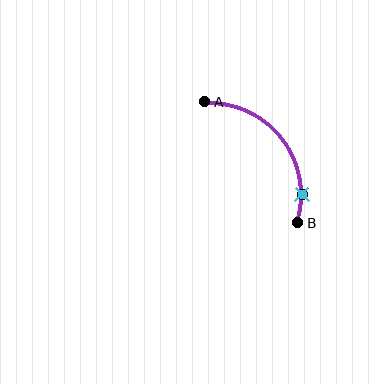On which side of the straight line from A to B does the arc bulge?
The arc bulges above and to the right of the straight line connecting A and B.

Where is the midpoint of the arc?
The arc midpoint is the point on the curve farthest from the straight line joining A and B. It sits above and to the right of that line.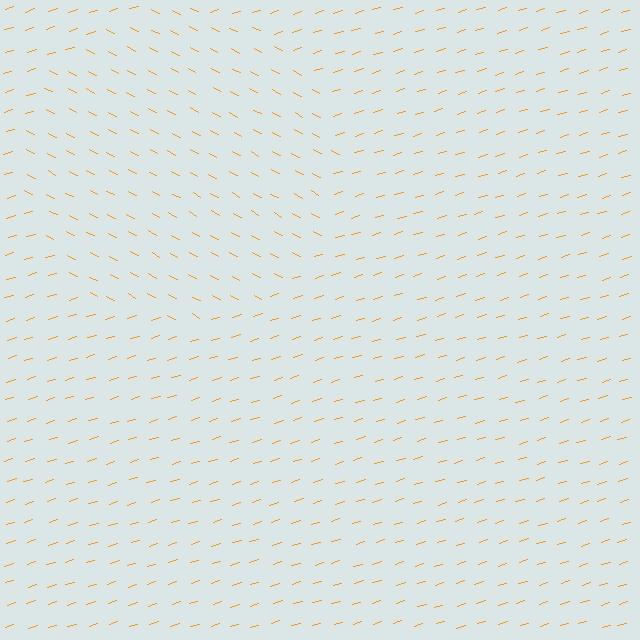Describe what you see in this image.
The image is filled with small orange line segments. A circle region in the image has lines oriented differently from the surrounding lines, creating a visible texture boundary.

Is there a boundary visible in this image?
Yes, there is a texture boundary formed by a change in line orientation.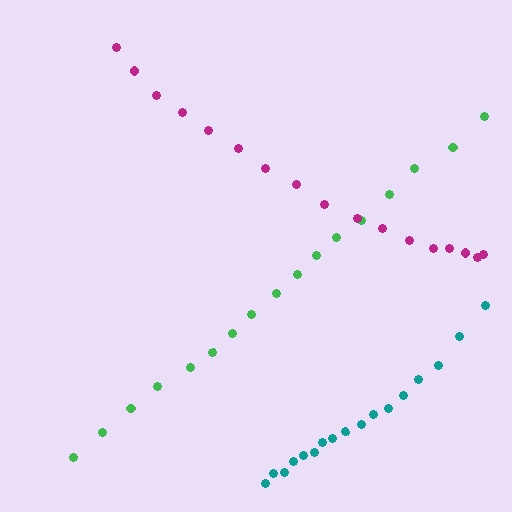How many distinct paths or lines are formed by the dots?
There are 3 distinct paths.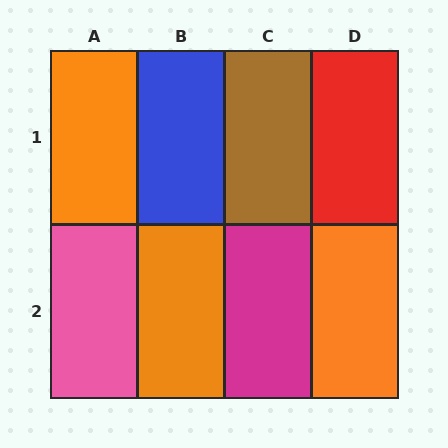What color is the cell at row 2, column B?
Orange.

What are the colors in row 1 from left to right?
Orange, blue, brown, red.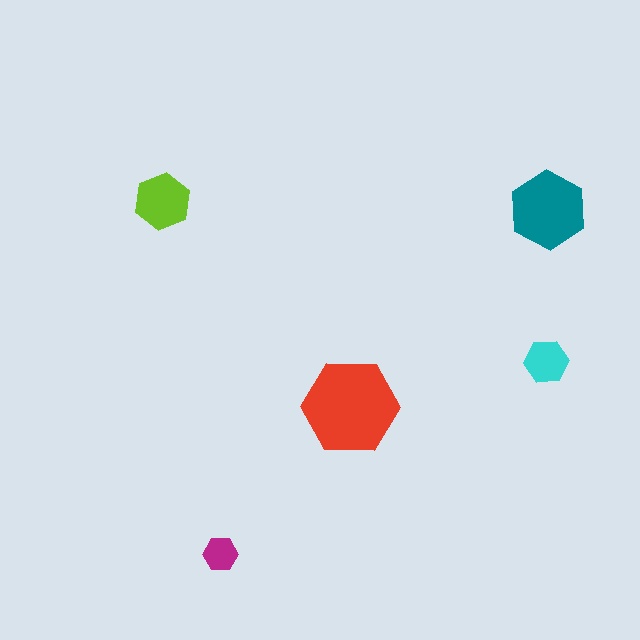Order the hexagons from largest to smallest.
the red one, the teal one, the lime one, the cyan one, the magenta one.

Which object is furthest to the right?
The teal hexagon is rightmost.